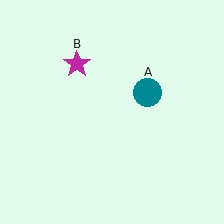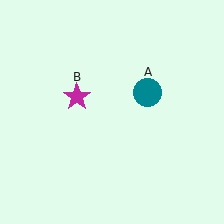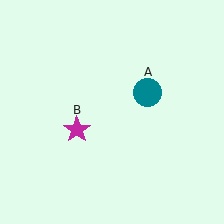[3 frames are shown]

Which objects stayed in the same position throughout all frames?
Teal circle (object A) remained stationary.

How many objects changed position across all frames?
1 object changed position: magenta star (object B).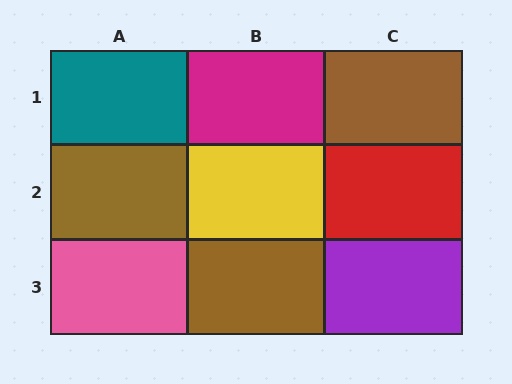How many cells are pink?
1 cell is pink.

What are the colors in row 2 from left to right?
Brown, yellow, red.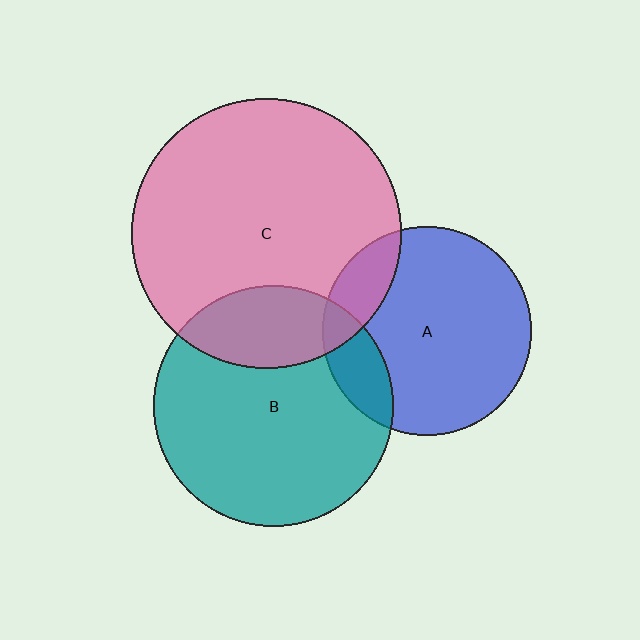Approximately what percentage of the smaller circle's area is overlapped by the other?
Approximately 15%.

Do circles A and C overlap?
Yes.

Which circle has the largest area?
Circle C (pink).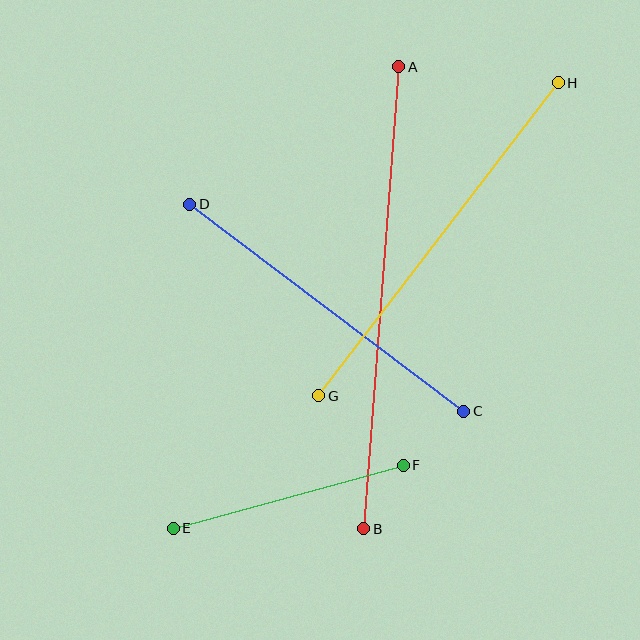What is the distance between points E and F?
The distance is approximately 239 pixels.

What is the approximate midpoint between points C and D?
The midpoint is at approximately (327, 308) pixels.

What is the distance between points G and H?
The distance is approximately 394 pixels.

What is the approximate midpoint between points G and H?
The midpoint is at approximately (439, 239) pixels.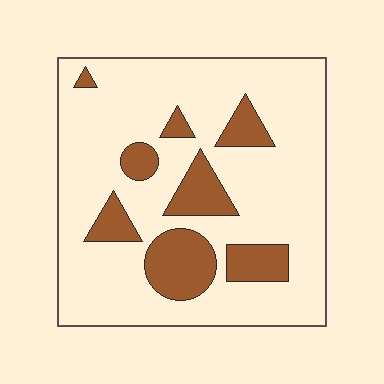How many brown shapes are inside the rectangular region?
8.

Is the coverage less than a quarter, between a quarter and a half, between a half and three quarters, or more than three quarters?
Less than a quarter.